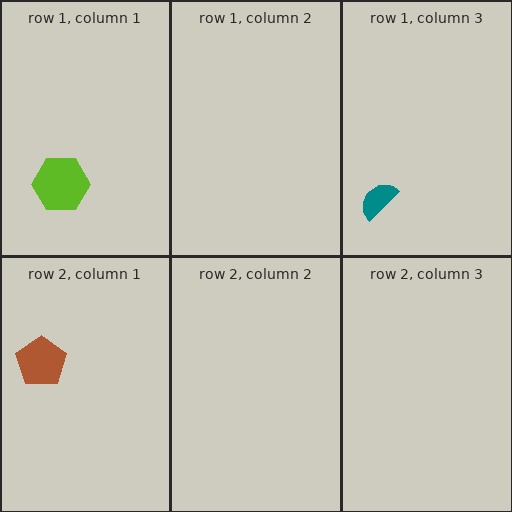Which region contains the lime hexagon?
The row 1, column 1 region.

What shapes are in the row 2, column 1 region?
The brown pentagon.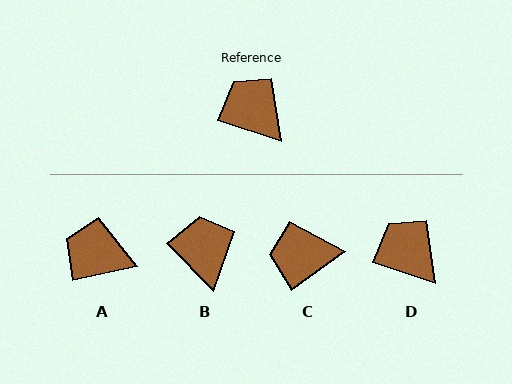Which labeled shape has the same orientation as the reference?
D.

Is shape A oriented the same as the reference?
No, it is off by about 30 degrees.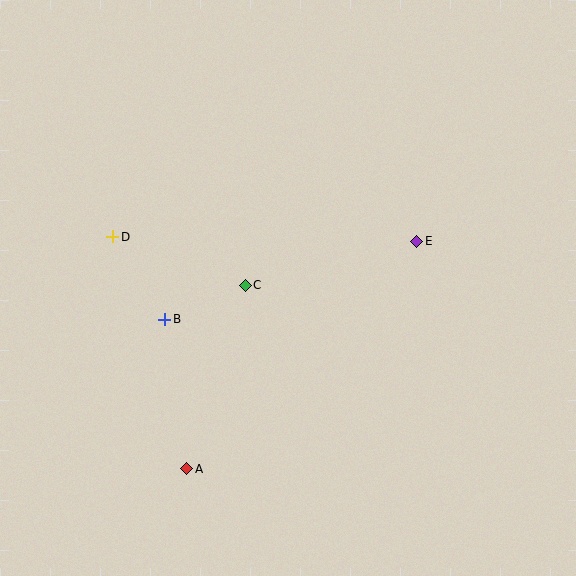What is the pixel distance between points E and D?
The distance between E and D is 304 pixels.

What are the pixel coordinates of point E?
Point E is at (417, 241).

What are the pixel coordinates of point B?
Point B is at (165, 319).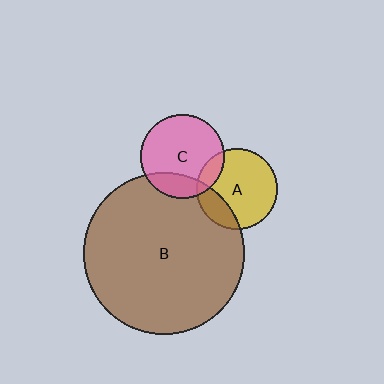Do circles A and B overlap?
Yes.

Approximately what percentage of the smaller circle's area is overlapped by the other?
Approximately 20%.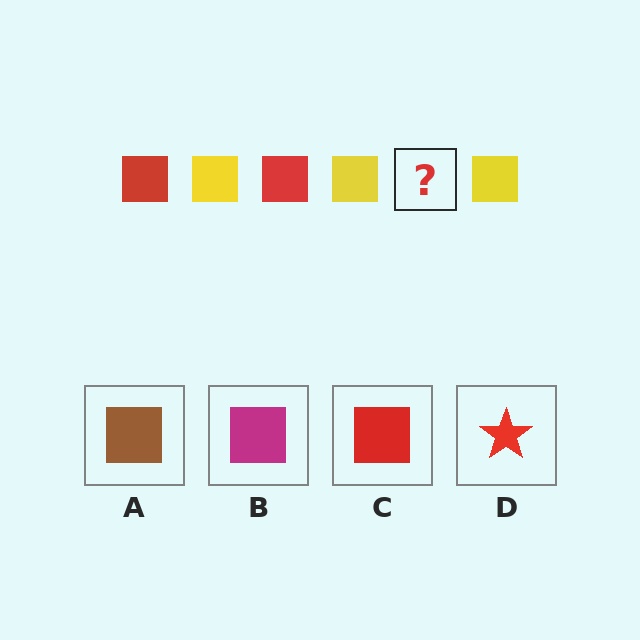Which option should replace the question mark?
Option C.